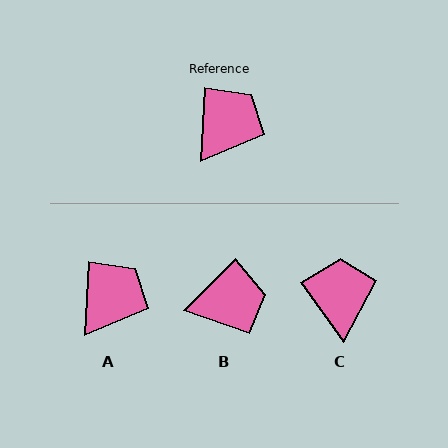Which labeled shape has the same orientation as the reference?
A.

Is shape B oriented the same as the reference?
No, it is off by about 41 degrees.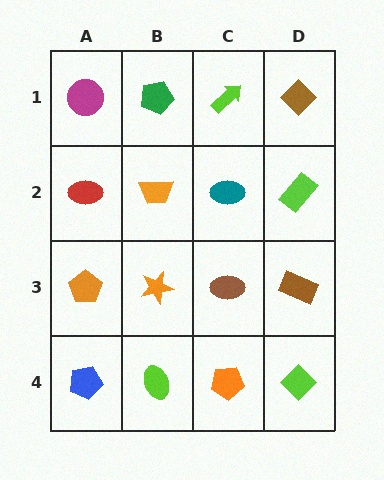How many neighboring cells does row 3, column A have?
3.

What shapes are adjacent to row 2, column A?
A magenta circle (row 1, column A), an orange pentagon (row 3, column A), an orange trapezoid (row 2, column B).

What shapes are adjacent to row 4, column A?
An orange pentagon (row 3, column A), a lime ellipse (row 4, column B).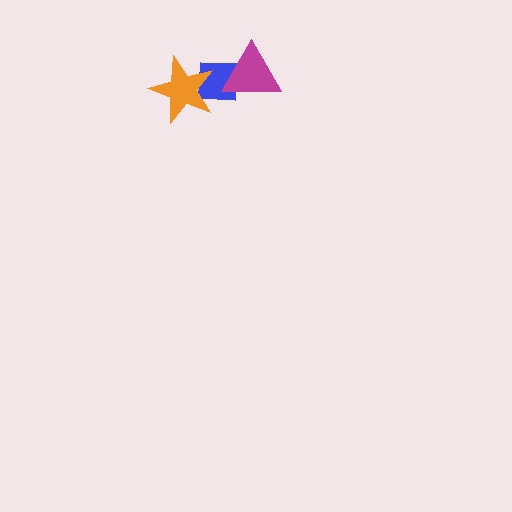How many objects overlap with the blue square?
2 objects overlap with the blue square.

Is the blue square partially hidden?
Yes, it is partially covered by another shape.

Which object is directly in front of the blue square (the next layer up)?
The magenta triangle is directly in front of the blue square.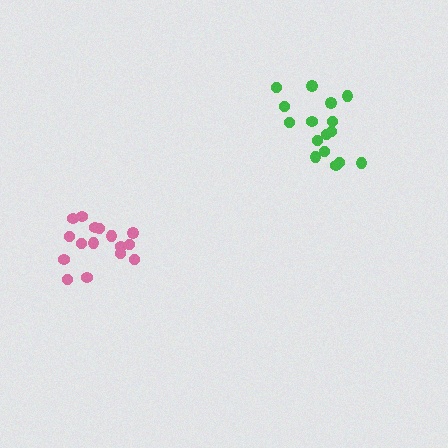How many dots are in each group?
Group 1: 16 dots, Group 2: 16 dots (32 total).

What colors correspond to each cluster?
The clusters are colored: green, pink.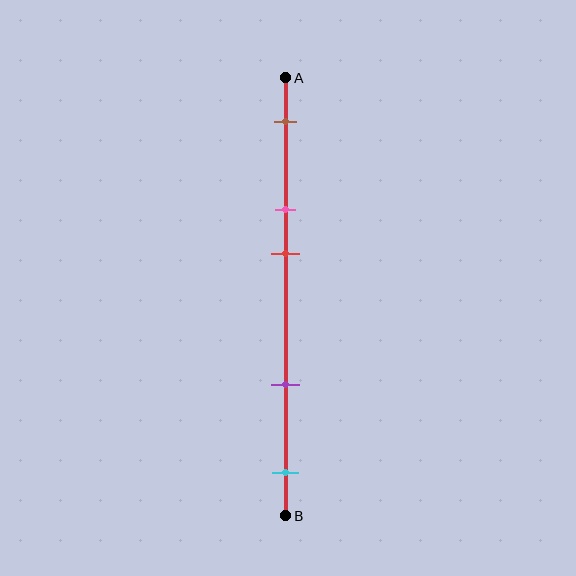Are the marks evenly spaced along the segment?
No, the marks are not evenly spaced.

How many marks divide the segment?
There are 5 marks dividing the segment.